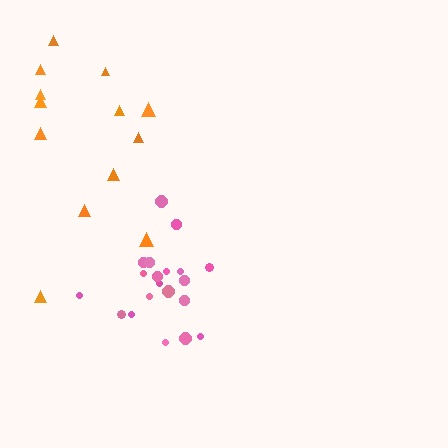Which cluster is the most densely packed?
Pink.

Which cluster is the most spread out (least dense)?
Orange.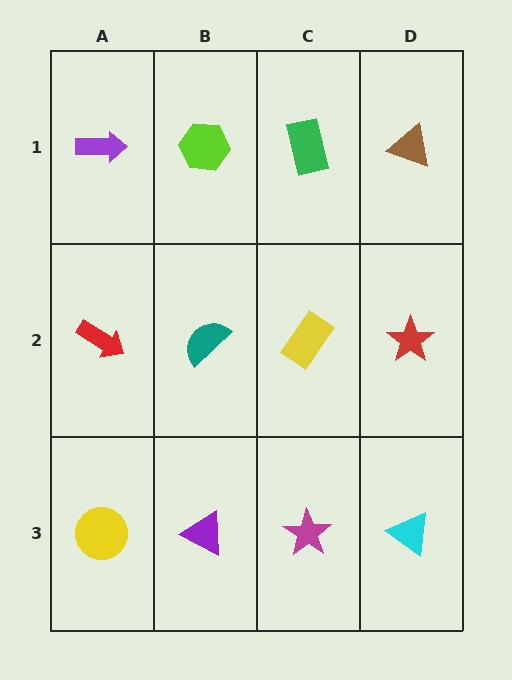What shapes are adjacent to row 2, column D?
A brown triangle (row 1, column D), a cyan triangle (row 3, column D), a yellow rectangle (row 2, column C).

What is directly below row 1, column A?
A red arrow.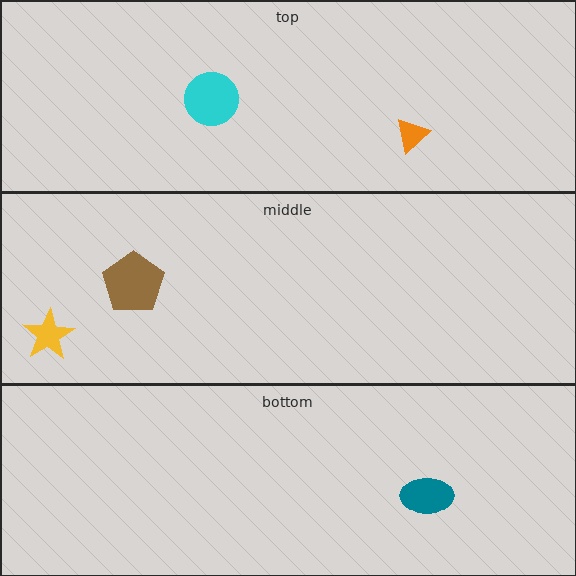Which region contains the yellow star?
The middle region.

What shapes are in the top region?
The orange triangle, the cyan circle.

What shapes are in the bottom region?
The teal ellipse.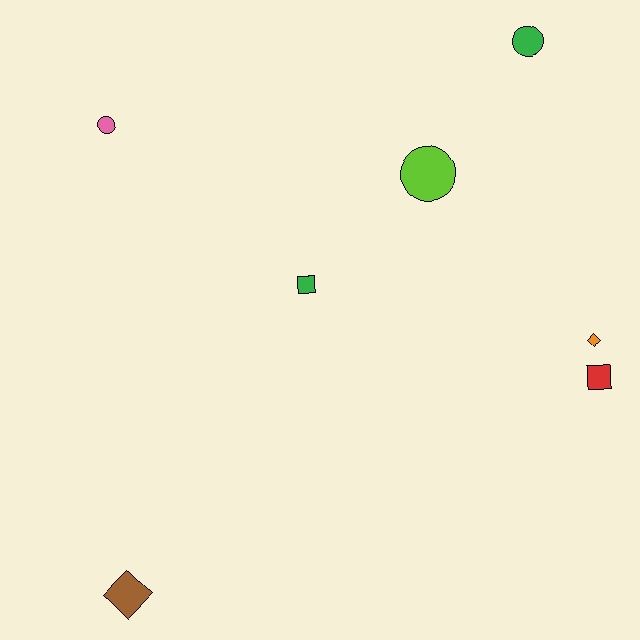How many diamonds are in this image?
There are 2 diamonds.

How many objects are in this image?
There are 7 objects.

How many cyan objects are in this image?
There are no cyan objects.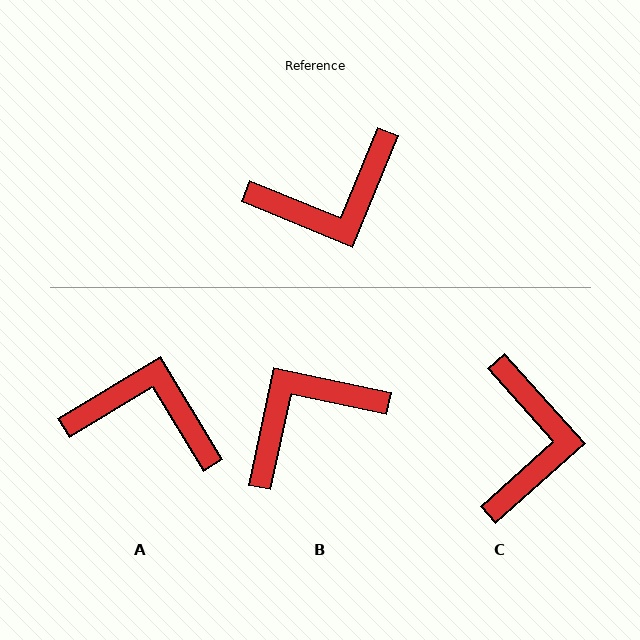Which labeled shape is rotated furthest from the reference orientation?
B, about 170 degrees away.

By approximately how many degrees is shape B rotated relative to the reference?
Approximately 170 degrees clockwise.